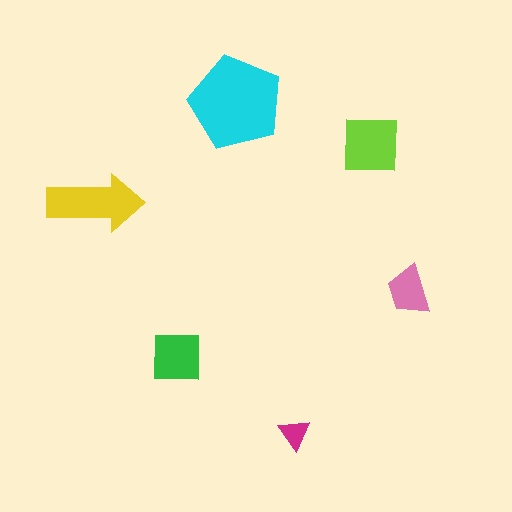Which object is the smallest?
The magenta triangle.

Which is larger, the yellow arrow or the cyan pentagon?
The cyan pentagon.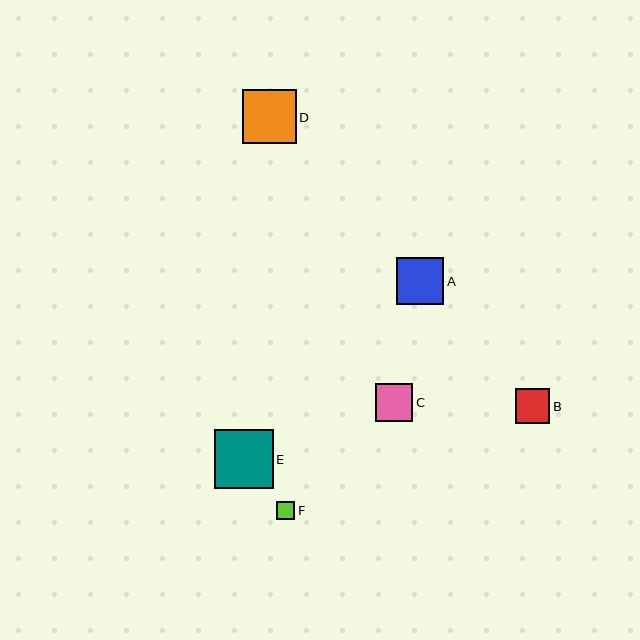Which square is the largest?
Square E is the largest with a size of approximately 59 pixels.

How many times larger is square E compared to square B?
Square E is approximately 1.7 times the size of square B.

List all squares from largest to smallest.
From largest to smallest: E, D, A, C, B, F.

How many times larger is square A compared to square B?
Square A is approximately 1.4 times the size of square B.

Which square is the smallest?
Square F is the smallest with a size of approximately 18 pixels.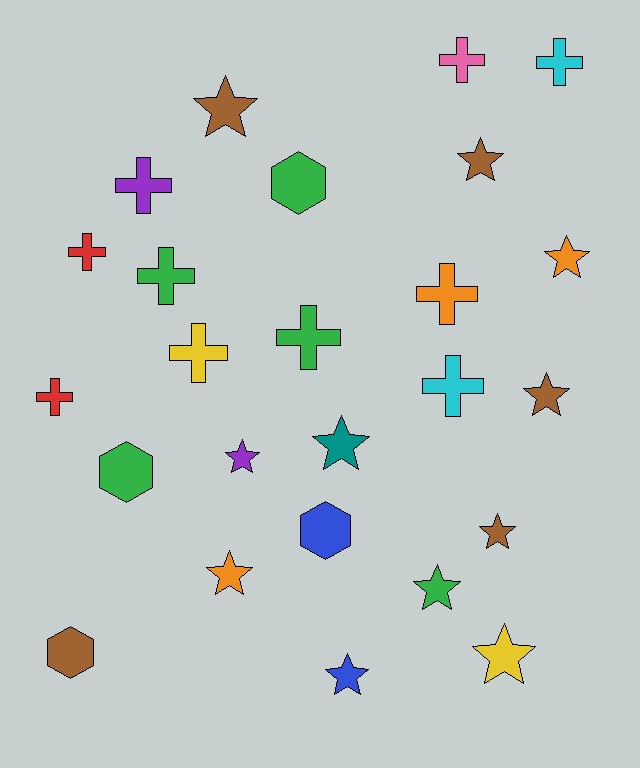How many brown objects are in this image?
There are 5 brown objects.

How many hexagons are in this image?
There are 4 hexagons.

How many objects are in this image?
There are 25 objects.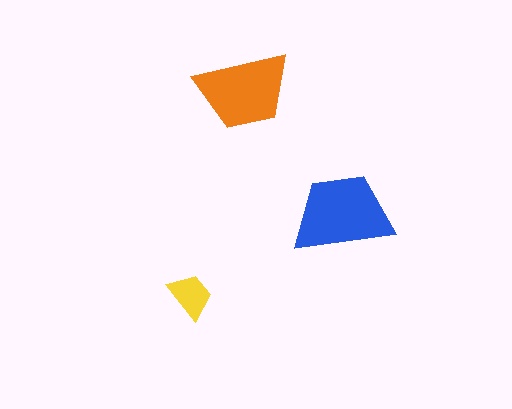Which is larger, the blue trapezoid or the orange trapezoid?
The blue one.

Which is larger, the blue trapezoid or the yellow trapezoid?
The blue one.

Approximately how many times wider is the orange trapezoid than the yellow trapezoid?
About 2 times wider.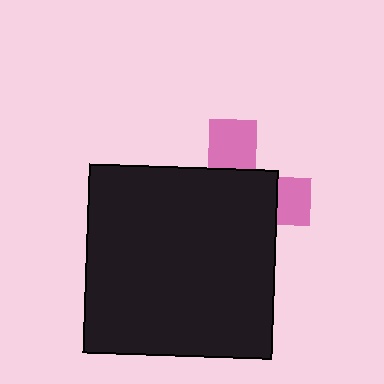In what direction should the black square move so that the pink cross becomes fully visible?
The black square should move down. That is the shortest direction to clear the overlap and leave the pink cross fully visible.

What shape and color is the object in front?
The object in front is a black square.